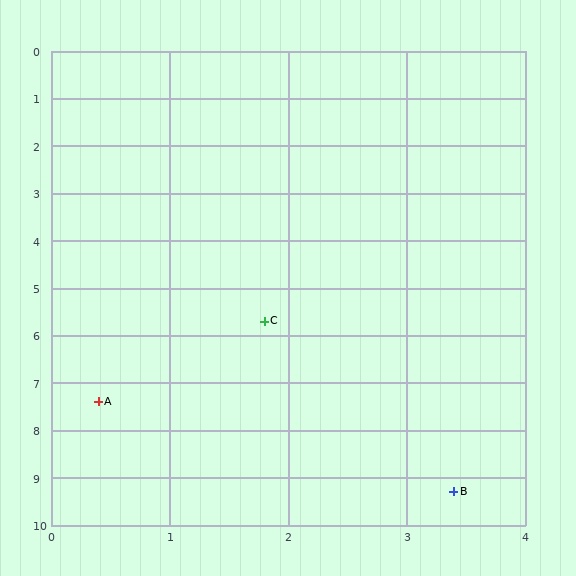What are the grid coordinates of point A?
Point A is at approximately (0.4, 7.4).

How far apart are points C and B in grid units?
Points C and B are about 3.9 grid units apart.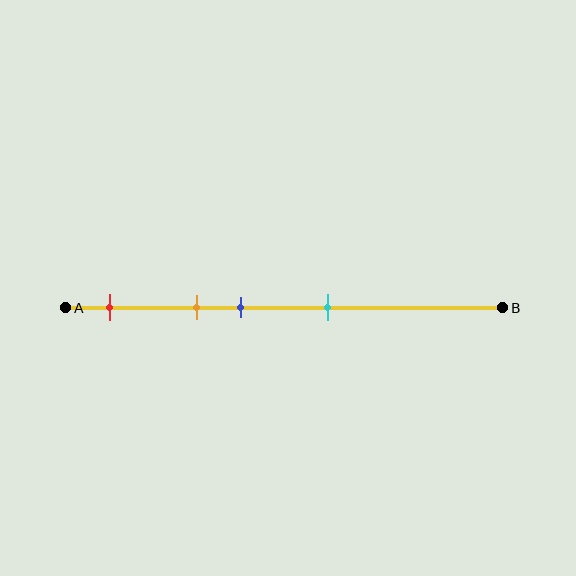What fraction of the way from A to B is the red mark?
The red mark is approximately 10% (0.1) of the way from A to B.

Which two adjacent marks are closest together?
The orange and blue marks are the closest adjacent pair.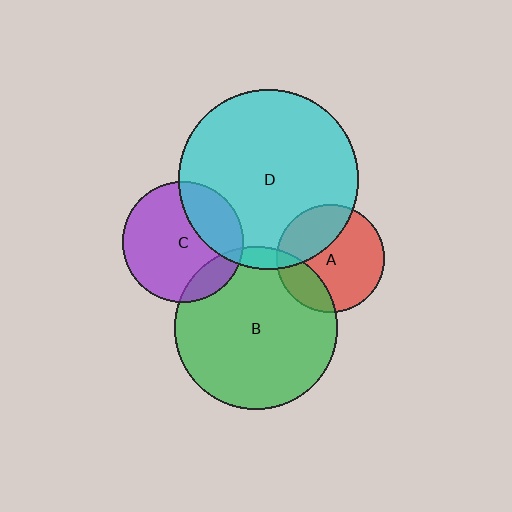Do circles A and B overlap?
Yes.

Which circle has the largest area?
Circle D (cyan).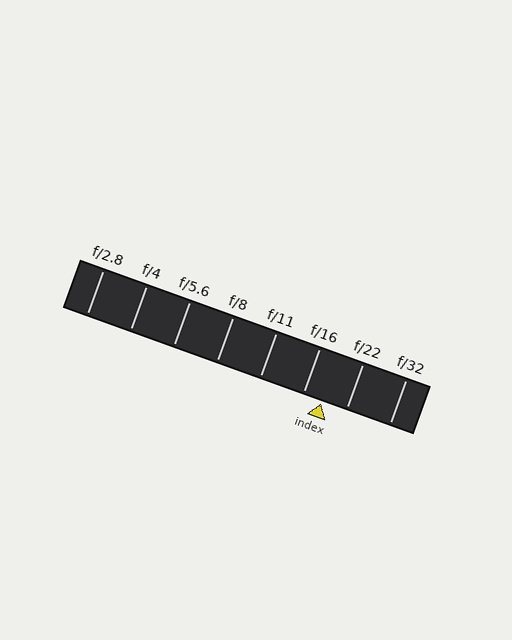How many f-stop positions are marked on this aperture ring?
There are 8 f-stop positions marked.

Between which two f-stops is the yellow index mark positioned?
The index mark is between f/16 and f/22.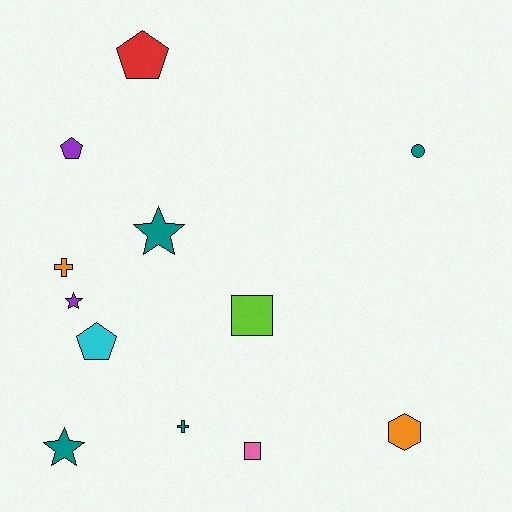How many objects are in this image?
There are 12 objects.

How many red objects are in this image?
There is 1 red object.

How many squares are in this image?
There are 2 squares.